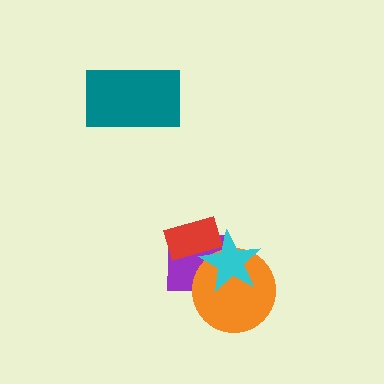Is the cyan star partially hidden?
No, no other shape covers it.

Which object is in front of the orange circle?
The cyan star is in front of the orange circle.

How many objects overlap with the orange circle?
2 objects overlap with the orange circle.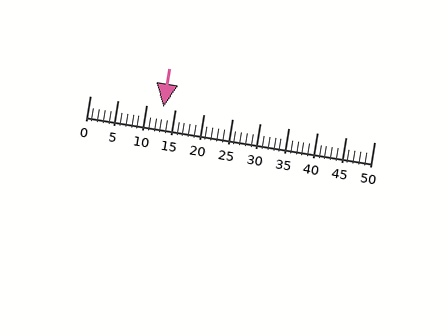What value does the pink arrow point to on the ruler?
The pink arrow points to approximately 13.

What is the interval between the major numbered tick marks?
The major tick marks are spaced 5 units apart.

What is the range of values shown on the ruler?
The ruler shows values from 0 to 50.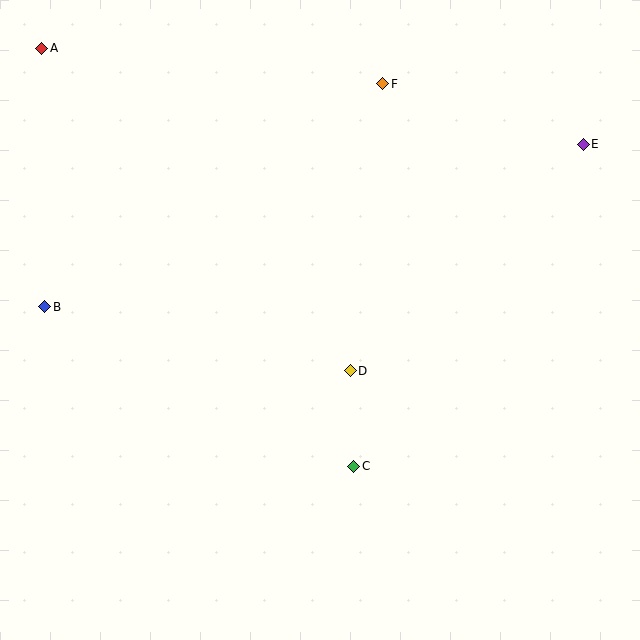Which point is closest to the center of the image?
Point D at (350, 371) is closest to the center.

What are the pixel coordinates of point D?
Point D is at (350, 371).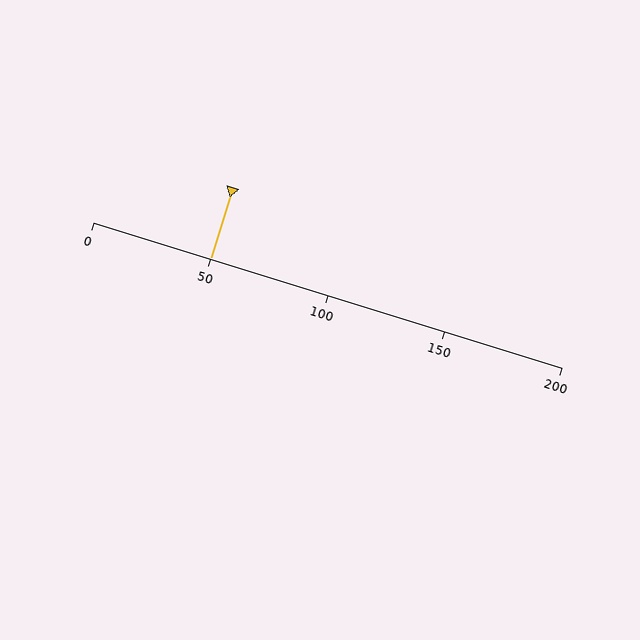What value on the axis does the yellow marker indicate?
The marker indicates approximately 50.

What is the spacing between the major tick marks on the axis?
The major ticks are spaced 50 apart.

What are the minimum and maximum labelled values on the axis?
The axis runs from 0 to 200.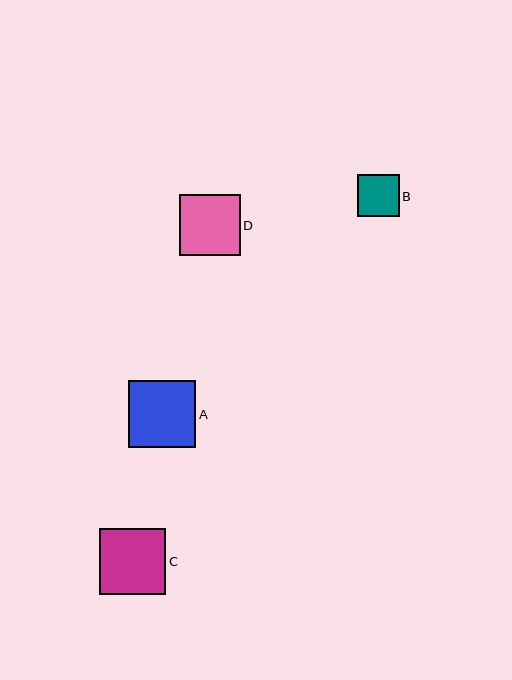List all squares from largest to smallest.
From largest to smallest: A, C, D, B.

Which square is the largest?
Square A is the largest with a size of approximately 67 pixels.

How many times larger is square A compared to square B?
Square A is approximately 1.6 times the size of square B.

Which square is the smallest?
Square B is the smallest with a size of approximately 42 pixels.